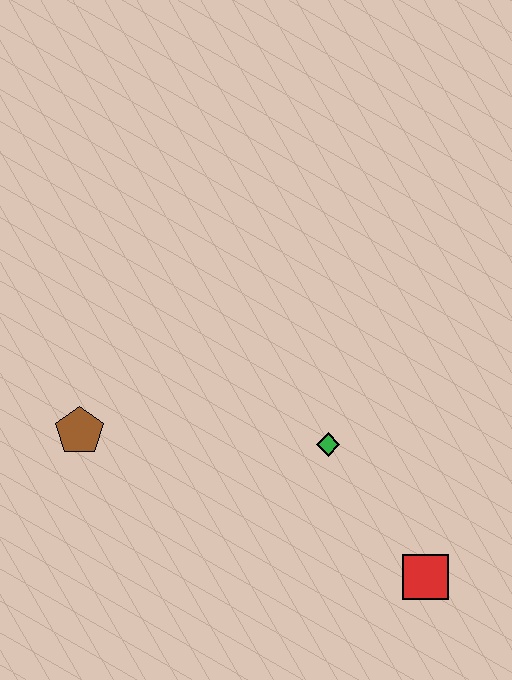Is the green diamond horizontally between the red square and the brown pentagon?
Yes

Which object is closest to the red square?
The green diamond is closest to the red square.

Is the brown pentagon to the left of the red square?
Yes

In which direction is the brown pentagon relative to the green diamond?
The brown pentagon is to the left of the green diamond.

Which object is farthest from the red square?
The brown pentagon is farthest from the red square.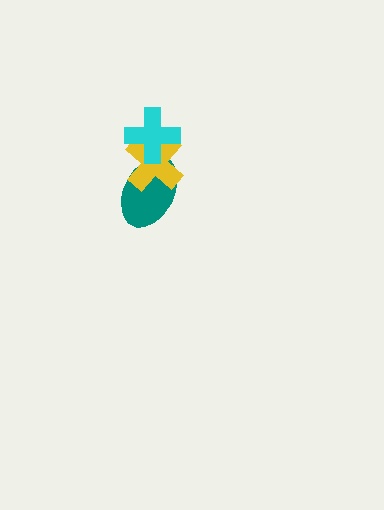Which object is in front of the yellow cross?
The cyan cross is in front of the yellow cross.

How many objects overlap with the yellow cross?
2 objects overlap with the yellow cross.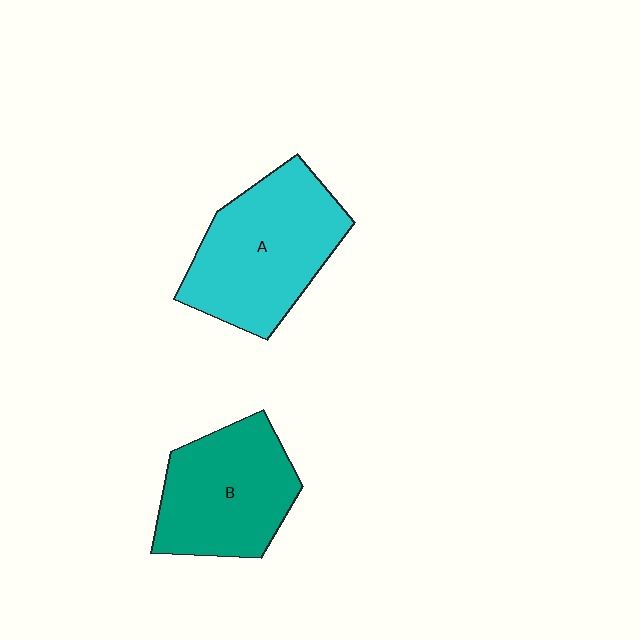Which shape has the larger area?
Shape A (cyan).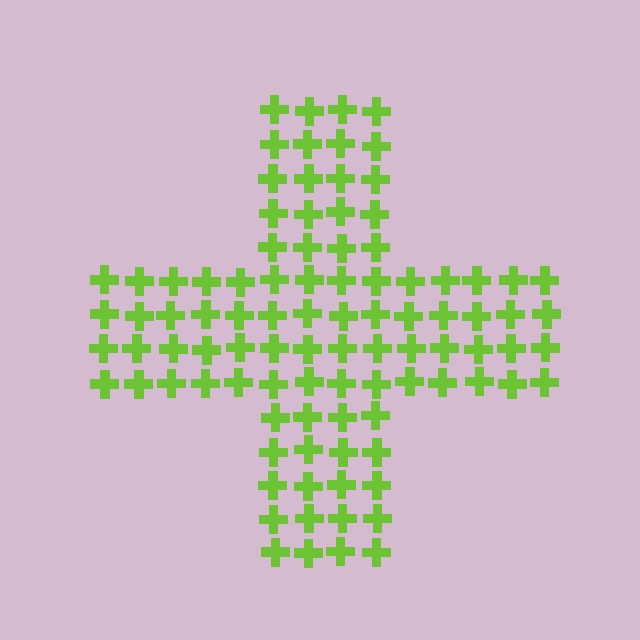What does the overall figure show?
The overall figure shows a cross.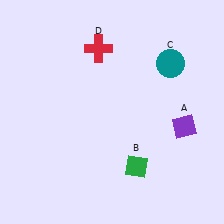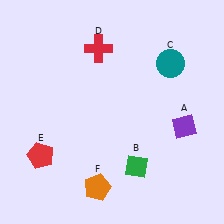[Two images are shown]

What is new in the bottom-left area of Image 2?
An orange pentagon (F) was added in the bottom-left area of Image 2.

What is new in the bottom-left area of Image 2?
A red pentagon (E) was added in the bottom-left area of Image 2.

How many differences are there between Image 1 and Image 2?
There are 2 differences between the two images.